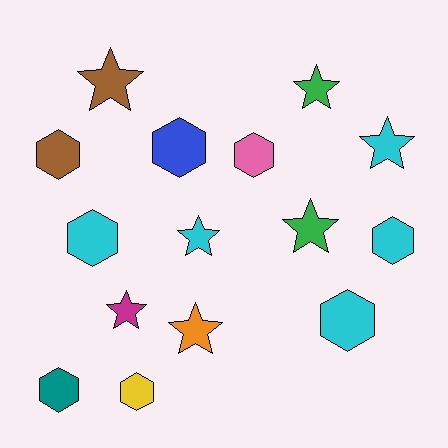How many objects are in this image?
There are 15 objects.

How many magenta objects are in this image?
There is 1 magenta object.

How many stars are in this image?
There are 7 stars.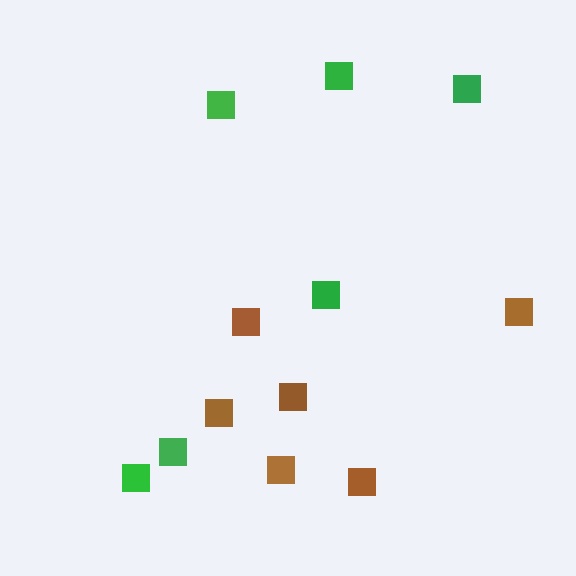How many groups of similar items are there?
There are 2 groups: one group of green squares (6) and one group of brown squares (6).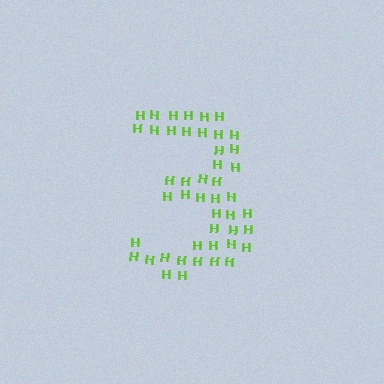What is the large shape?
The large shape is the digit 3.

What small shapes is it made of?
It is made of small letter H's.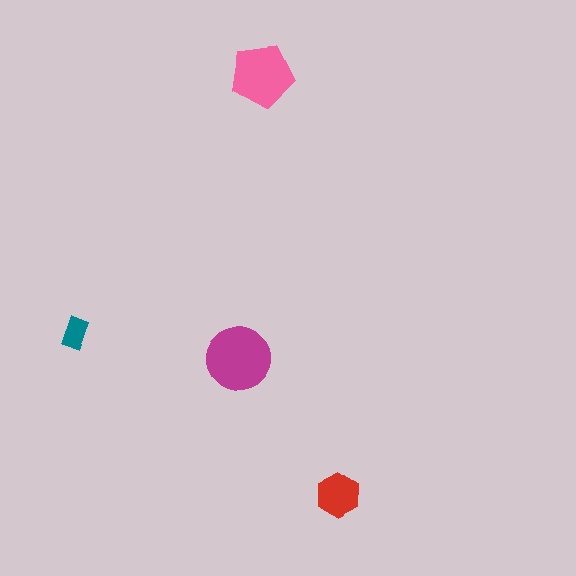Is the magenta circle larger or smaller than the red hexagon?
Larger.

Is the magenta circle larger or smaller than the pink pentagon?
Larger.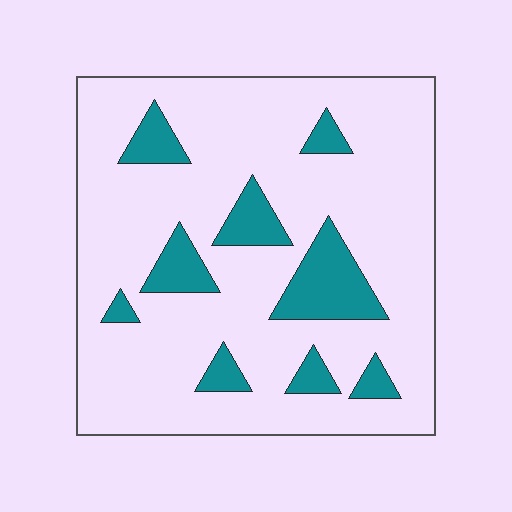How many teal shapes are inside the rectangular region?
9.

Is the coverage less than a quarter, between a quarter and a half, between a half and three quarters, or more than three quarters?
Less than a quarter.